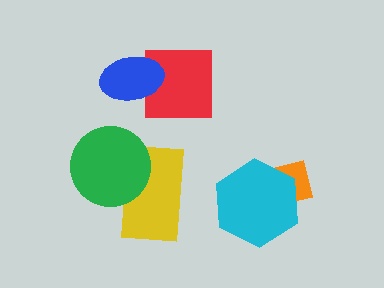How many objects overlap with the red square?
1 object overlaps with the red square.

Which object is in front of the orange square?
The cyan hexagon is in front of the orange square.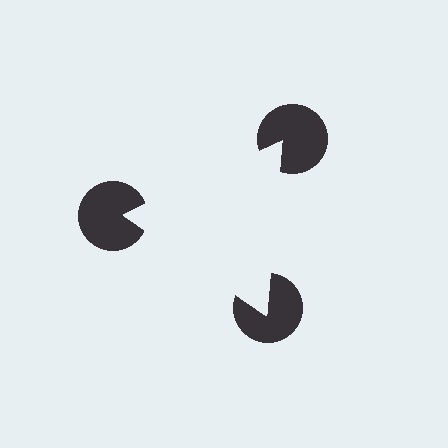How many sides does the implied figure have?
3 sides.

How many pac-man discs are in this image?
There are 3 — one at each vertex of the illusory triangle.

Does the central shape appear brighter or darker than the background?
It typically appears slightly brighter than the background, even though no actual brightness change is drawn.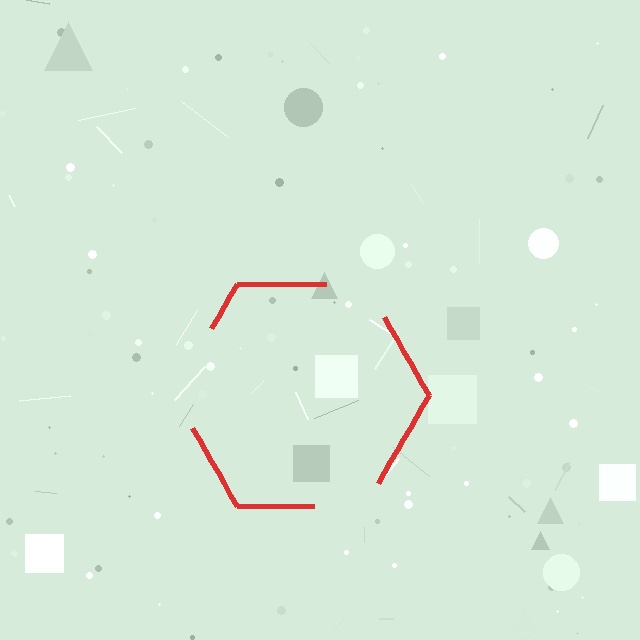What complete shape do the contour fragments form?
The contour fragments form a hexagon.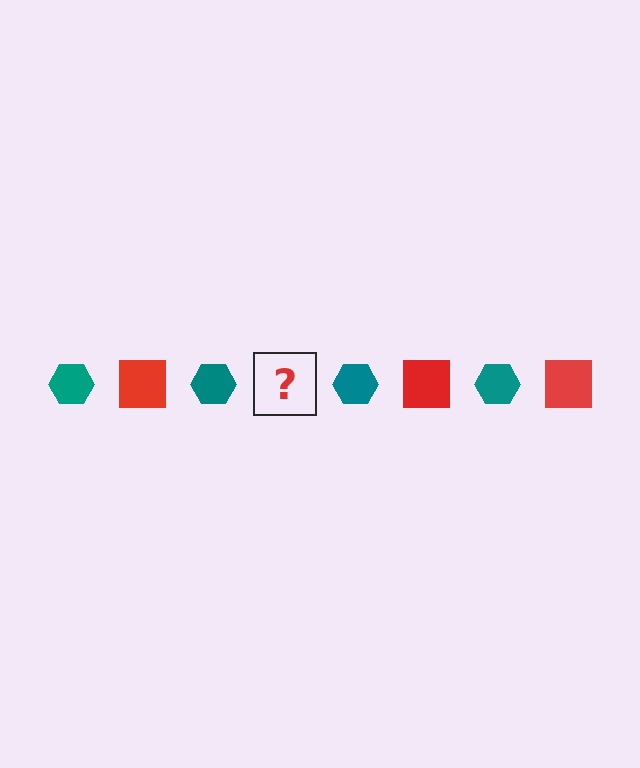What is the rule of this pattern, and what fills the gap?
The rule is that the pattern alternates between teal hexagon and red square. The gap should be filled with a red square.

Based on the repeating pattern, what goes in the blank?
The blank should be a red square.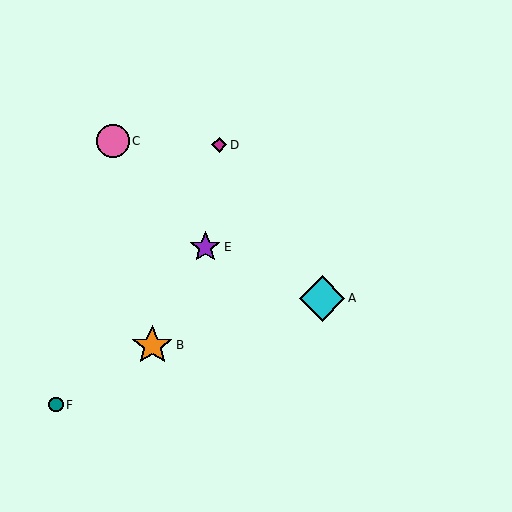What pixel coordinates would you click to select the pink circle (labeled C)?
Click at (113, 141) to select the pink circle C.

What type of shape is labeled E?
Shape E is a purple star.